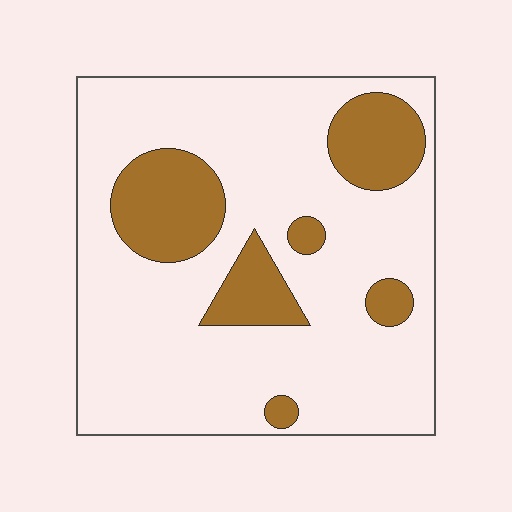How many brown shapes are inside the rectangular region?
6.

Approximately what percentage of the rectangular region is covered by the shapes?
Approximately 20%.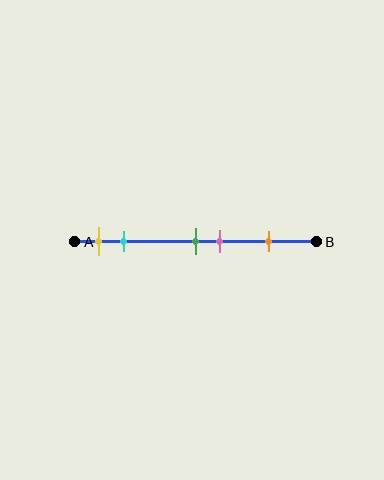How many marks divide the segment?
There are 5 marks dividing the segment.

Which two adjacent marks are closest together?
The green and pink marks are the closest adjacent pair.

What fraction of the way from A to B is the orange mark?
The orange mark is approximately 80% (0.8) of the way from A to B.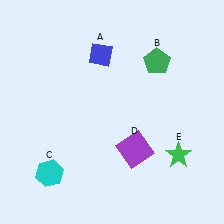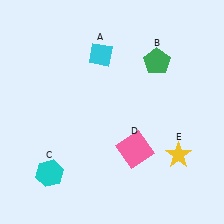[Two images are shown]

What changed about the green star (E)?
In Image 1, E is green. In Image 2, it changed to yellow.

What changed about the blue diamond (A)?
In Image 1, A is blue. In Image 2, it changed to cyan.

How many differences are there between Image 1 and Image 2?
There are 3 differences between the two images.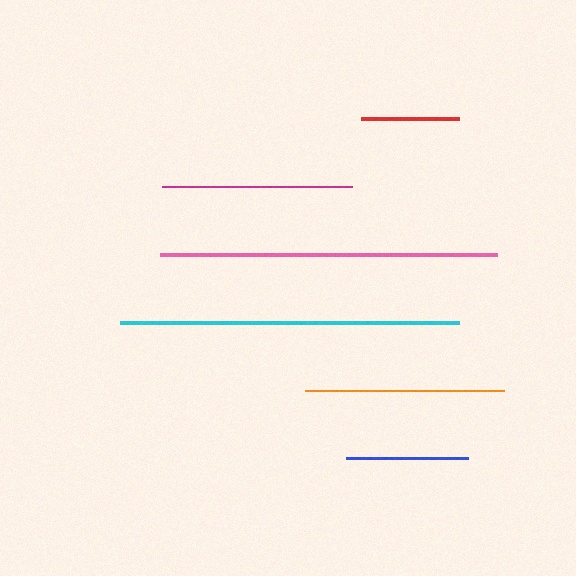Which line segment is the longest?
The cyan line is the longest at approximately 339 pixels.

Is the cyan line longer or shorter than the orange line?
The cyan line is longer than the orange line.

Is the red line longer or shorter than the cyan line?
The cyan line is longer than the red line.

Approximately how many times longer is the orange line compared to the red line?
The orange line is approximately 2.0 times the length of the red line.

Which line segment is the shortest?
The red line is the shortest at approximately 99 pixels.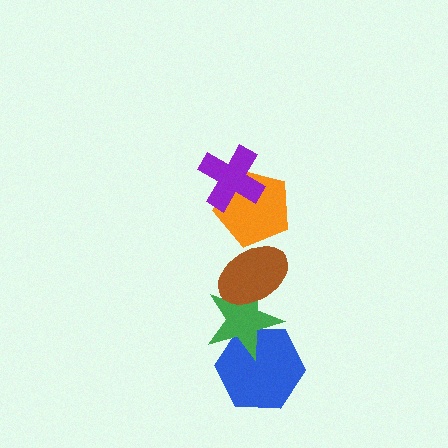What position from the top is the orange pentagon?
The orange pentagon is 2nd from the top.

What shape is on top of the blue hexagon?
The green star is on top of the blue hexagon.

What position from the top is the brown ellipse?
The brown ellipse is 3rd from the top.